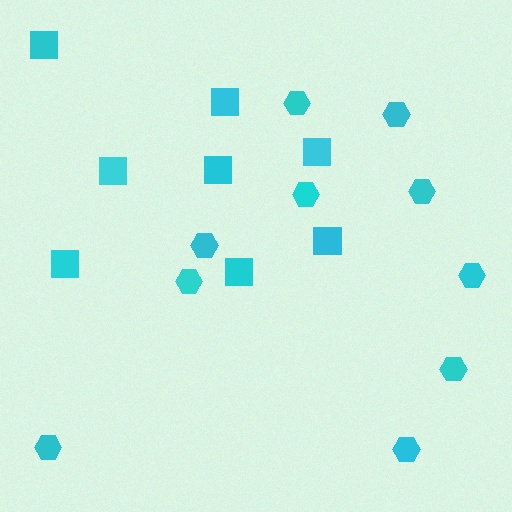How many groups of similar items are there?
There are 2 groups: one group of hexagons (10) and one group of squares (8).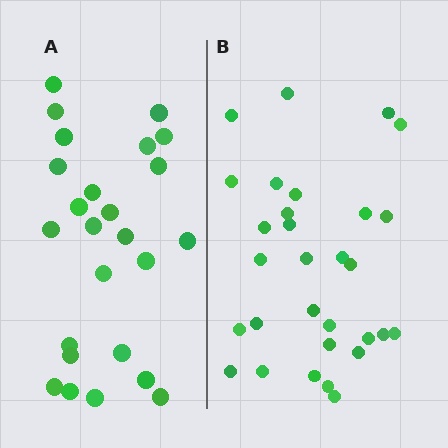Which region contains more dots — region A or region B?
Region B (the right region) has more dots.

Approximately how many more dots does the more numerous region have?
Region B has about 5 more dots than region A.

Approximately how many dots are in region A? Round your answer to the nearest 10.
About 20 dots. (The exact count is 25, which rounds to 20.)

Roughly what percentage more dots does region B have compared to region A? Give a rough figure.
About 20% more.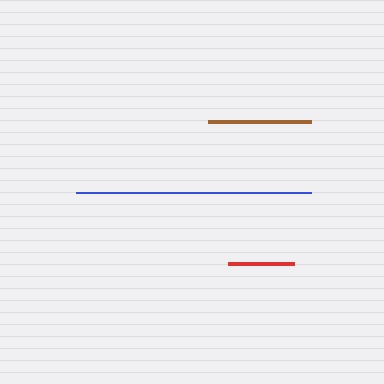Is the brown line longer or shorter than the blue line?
The blue line is longer than the brown line.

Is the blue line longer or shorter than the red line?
The blue line is longer than the red line.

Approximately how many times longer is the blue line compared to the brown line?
The blue line is approximately 2.3 times the length of the brown line.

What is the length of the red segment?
The red segment is approximately 66 pixels long.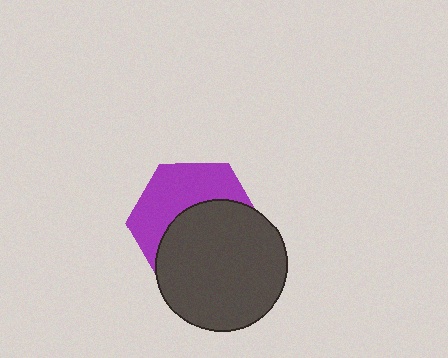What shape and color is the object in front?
The object in front is a dark gray circle.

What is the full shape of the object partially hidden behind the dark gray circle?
The partially hidden object is a purple hexagon.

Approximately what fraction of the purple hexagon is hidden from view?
Roughly 55% of the purple hexagon is hidden behind the dark gray circle.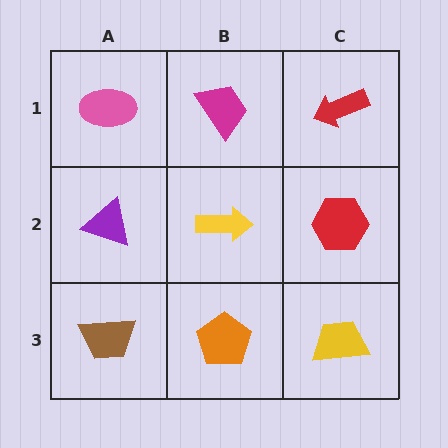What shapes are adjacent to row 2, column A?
A pink ellipse (row 1, column A), a brown trapezoid (row 3, column A), a yellow arrow (row 2, column B).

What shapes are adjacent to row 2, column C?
A red arrow (row 1, column C), a yellow trapezoid (row 3, column C), a yellow arrow (row 2, column B).